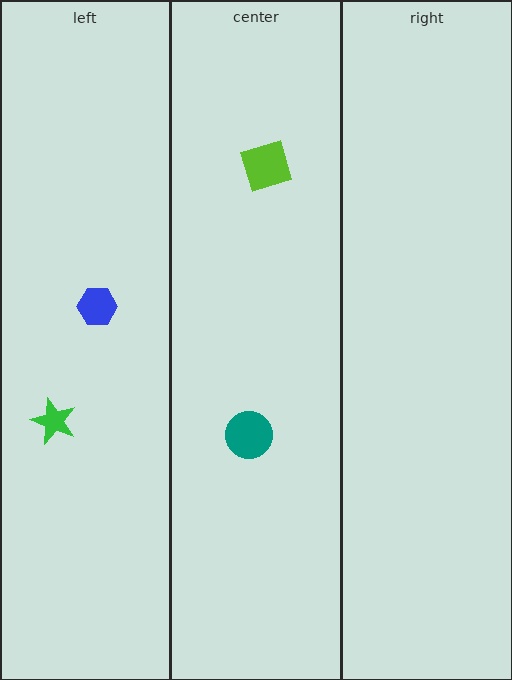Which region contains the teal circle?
The center region.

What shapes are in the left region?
The blue hexagon, the green star.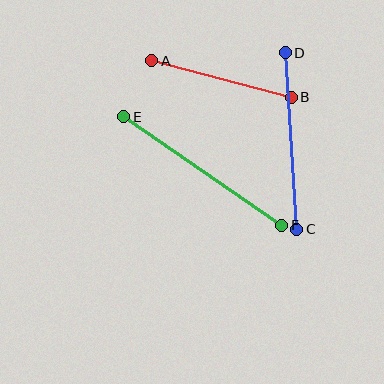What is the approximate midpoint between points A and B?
The midpoint is at approximately (222, 79) pixels.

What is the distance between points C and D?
The distance is approximately 177 pixels.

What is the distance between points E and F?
The distance is approximately 192 pixels.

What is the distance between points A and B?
The distance is approximately 144 pixels.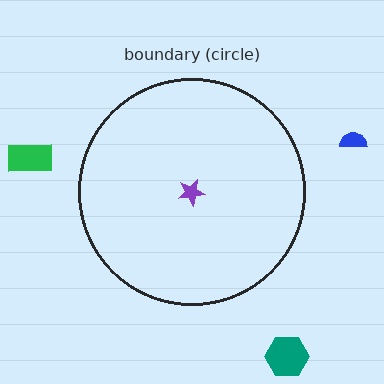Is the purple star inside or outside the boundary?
Inside.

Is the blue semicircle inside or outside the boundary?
Outside.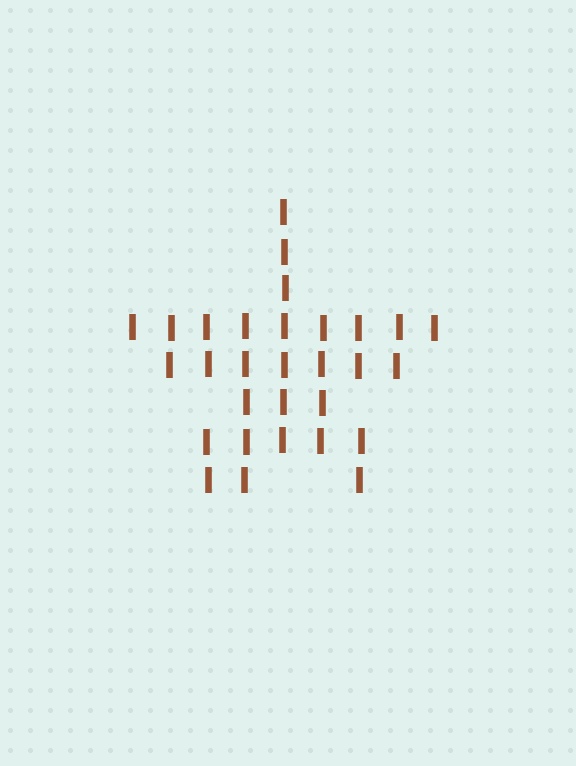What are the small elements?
The small elements are letter I's.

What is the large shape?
The large shape is a star.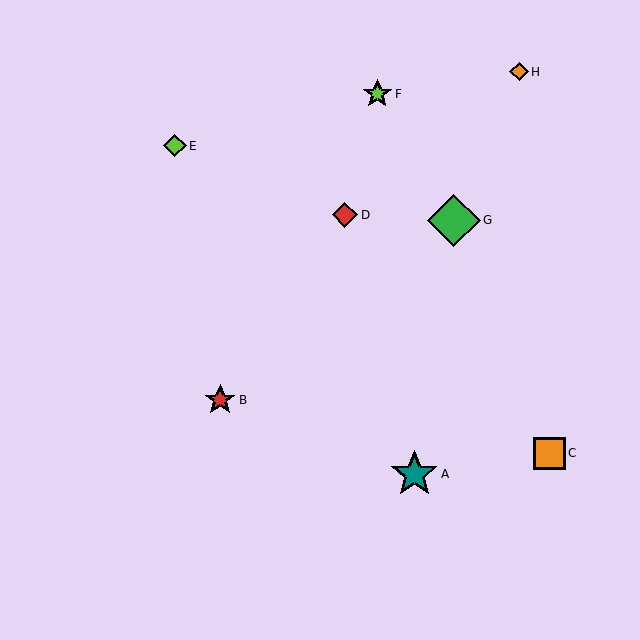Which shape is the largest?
The green diamond (labeled G) is the largest.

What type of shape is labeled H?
Shape H is an orange diamond.